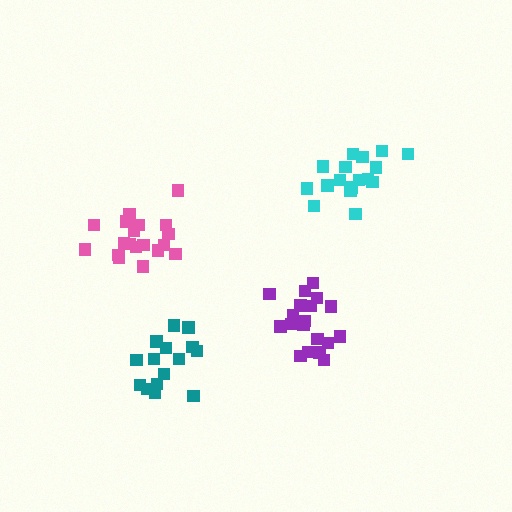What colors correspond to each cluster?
The clusters are colored: purple, cyan, pink, teal.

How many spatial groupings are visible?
There are 4 spatial groupings.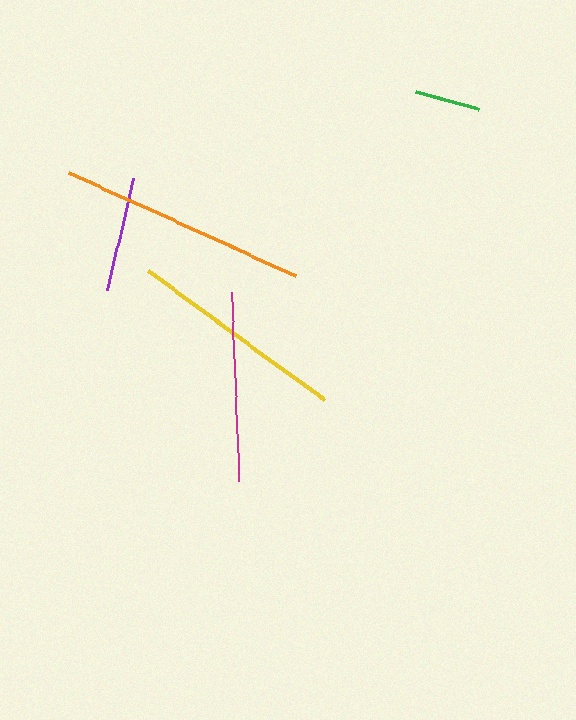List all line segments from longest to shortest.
From longest to shortest: orange, yellow, magenta, purple, green.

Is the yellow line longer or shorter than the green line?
The yellow line is longer than the green line.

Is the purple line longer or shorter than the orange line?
The orange line is longer than the purple line.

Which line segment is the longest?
The orange line is the longest at approximately 250 pixels.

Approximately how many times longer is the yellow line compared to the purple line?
The yellow line is approximately 1.9 times the length of the purple line.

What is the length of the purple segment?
The purple segment is approximately 115 pixels long.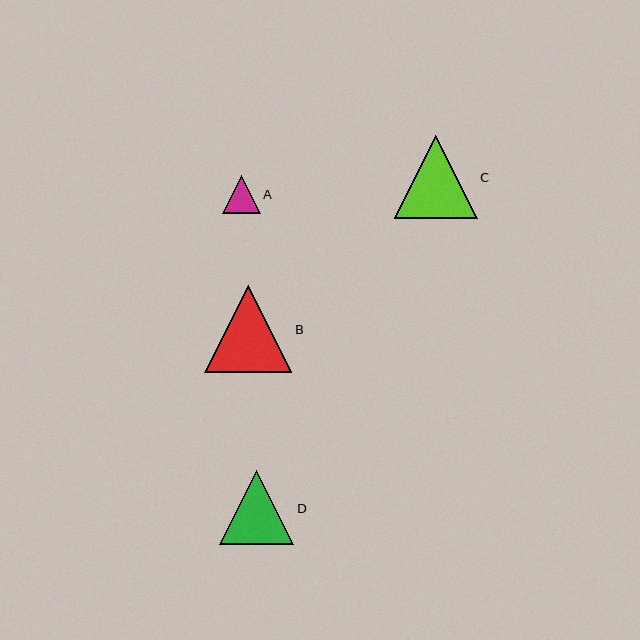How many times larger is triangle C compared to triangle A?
Triangle C is approximately 2.2 times the size of triangle A.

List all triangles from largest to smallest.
From largest to smallest: B, C, D, A.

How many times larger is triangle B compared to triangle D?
Triangle B is approximately 1.2 times the size of triangle D.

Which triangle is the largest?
Triangle B is the largest with a size of approximately 87 pixels.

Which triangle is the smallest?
Triangle A is the smallest with a size of approximately 38 pixels.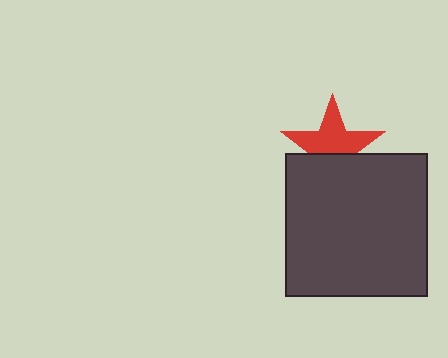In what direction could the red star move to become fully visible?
The red star could move up. That would shift it out from behind the dark gray square entirely.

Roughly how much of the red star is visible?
About half of it is visible (roughly 61%).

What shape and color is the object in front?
The object in front is a dark gray square.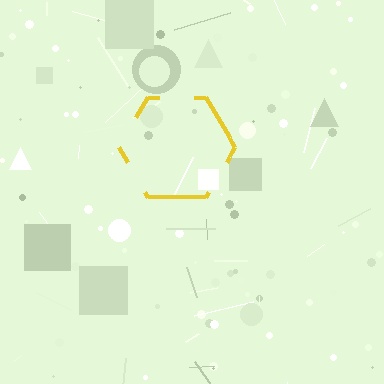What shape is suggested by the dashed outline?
The dashed outline suggests a hexagon.